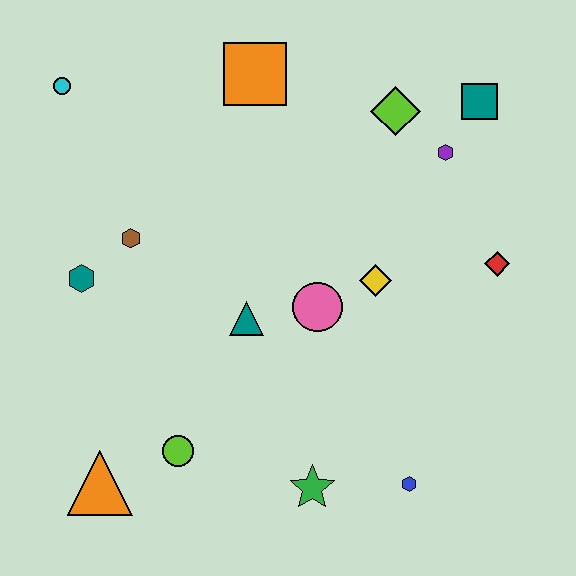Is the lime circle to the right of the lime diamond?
No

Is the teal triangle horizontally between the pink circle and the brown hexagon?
Yes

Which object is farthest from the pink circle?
The cyan circle is farthest from the pink circle.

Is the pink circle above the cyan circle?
No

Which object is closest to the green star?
The blue hexagon is closest to the green star.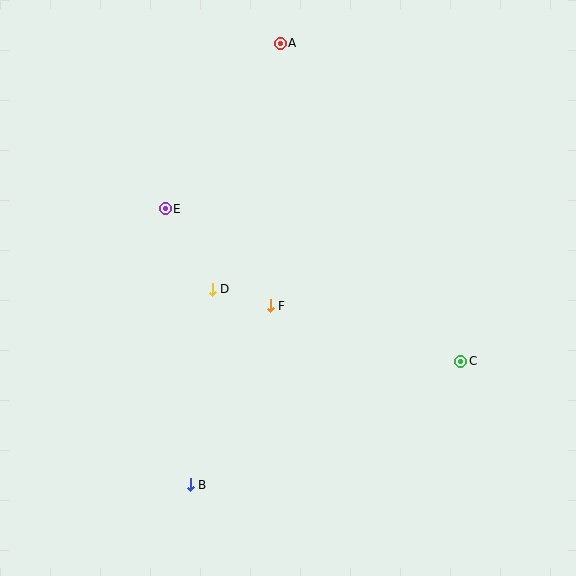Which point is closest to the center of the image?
Point F at (270, 306) is closest to the center.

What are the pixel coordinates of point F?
Point F is at (270, 306).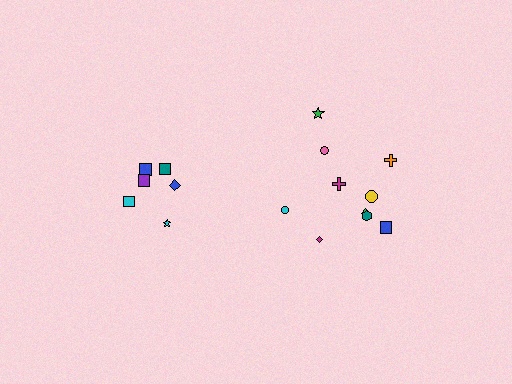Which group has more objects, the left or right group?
The right group.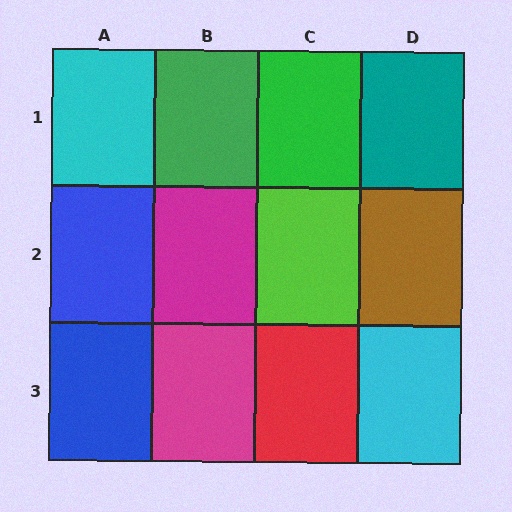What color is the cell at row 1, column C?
Green.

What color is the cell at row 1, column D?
Teal.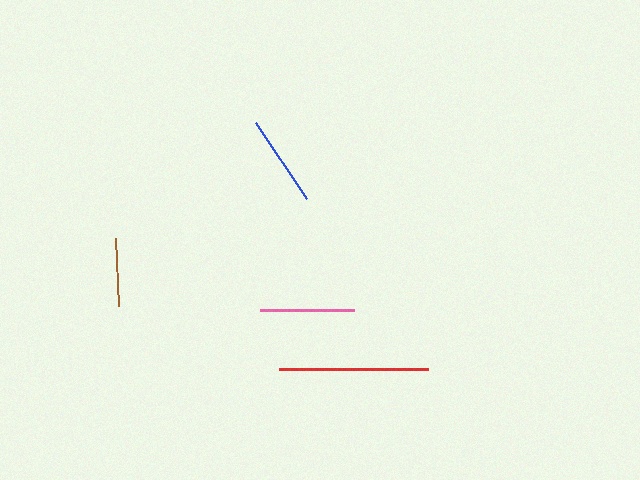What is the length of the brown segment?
The brown segment is approximately 68 pixels long.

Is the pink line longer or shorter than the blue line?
The pink line is longer than the blue line.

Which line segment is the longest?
The red line is the longest at approximately 148 pixels.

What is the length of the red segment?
The red segment is approximately 148 pixels long.